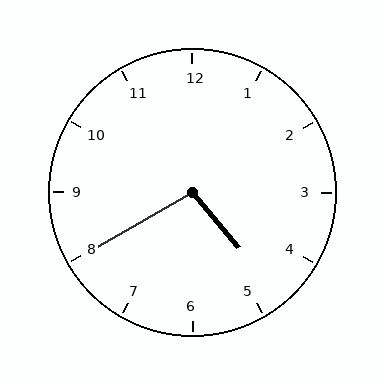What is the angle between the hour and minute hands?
Approximately 100 degrees.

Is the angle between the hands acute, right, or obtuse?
It is obtuse.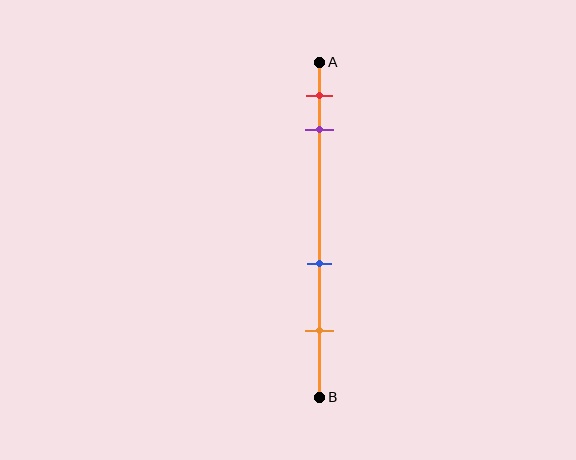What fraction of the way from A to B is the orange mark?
The orange mark is approximately 80% (0.8) of the way from A to B.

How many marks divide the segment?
There are 4 marks dividing the segment.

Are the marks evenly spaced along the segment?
No, the marks are not evenly spaced.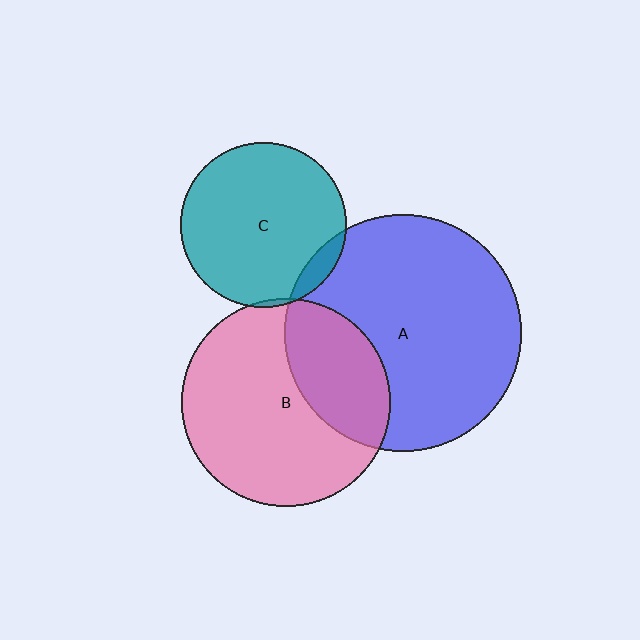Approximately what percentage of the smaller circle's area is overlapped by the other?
Approximately 5%.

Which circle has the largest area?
Circle A (blue).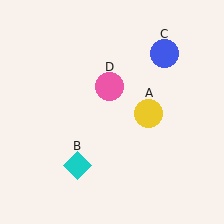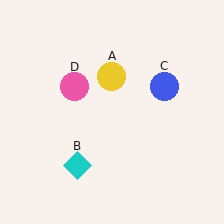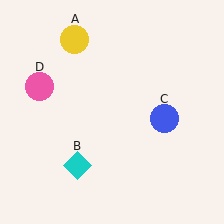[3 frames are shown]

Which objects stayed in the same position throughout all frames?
Cyan diamond (object B) remained stationary.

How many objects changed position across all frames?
3 objects changed position: yellow circle (object A), blue circle (object C), pink circle (object D).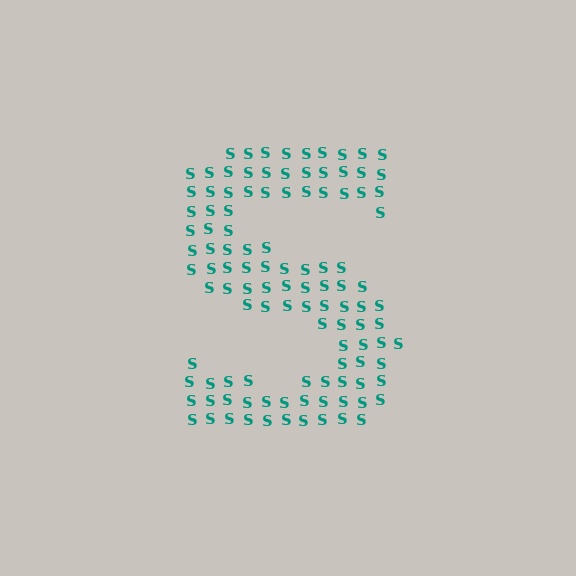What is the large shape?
The large shape is the letter S.